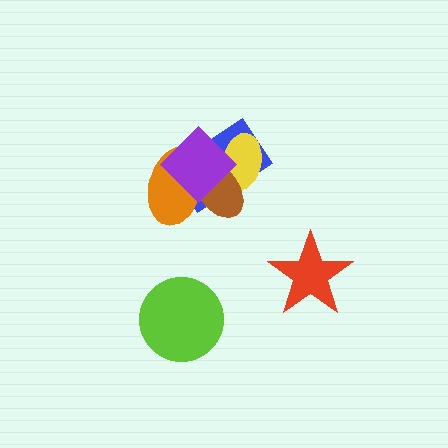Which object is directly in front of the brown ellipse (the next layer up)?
The orange ellipse is directly in front of the brown ellipse.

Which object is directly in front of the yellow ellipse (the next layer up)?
The brown ellipse is directly in front of the yellow ellipse.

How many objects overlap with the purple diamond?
4 objects overlap with the purple diamond.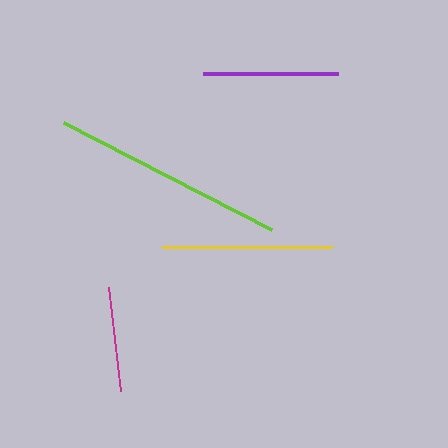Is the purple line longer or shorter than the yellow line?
The yellow line is longer than the purple line.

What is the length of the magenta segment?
The magenta segment is approximately 104 pixels long.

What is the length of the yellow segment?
The yellow segment is approximately 171 pixels long.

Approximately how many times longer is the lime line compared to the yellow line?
The lime line is approximately 1.4 times the length of the yellow line.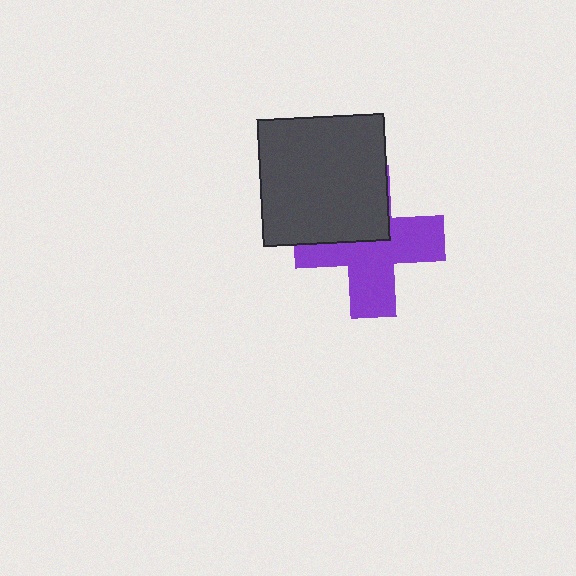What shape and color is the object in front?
The object in front is a dark gray square.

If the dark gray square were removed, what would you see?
You would see the complete purple cross.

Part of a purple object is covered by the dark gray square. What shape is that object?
It is a cross.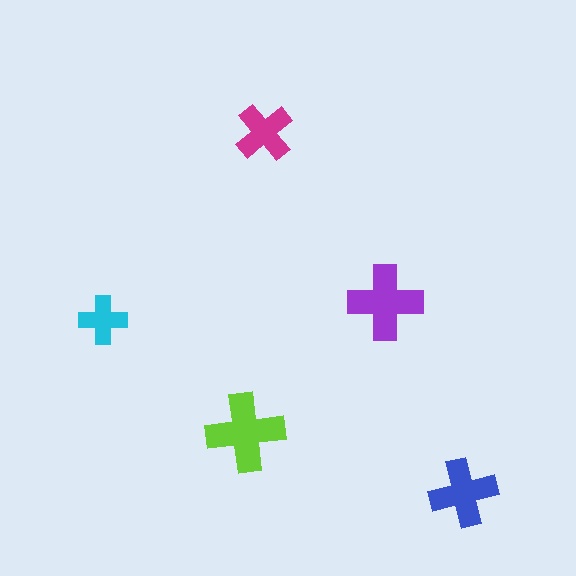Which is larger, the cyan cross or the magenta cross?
The magenta one.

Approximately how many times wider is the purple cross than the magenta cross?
About 1.5 times wider.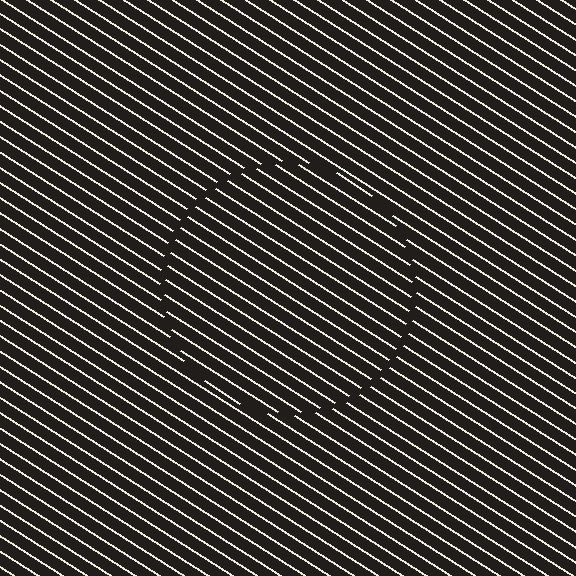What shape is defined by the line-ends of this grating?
An illusory circle. The interior of the shape contains the same grating, shifted by half a period — the contour is defined by the phase discontinuity where line-ends from the inner and outer gratings abut.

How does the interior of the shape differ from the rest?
The interior of the shape contains the same grating, shifted by half a period — the contour is defined by the phase discontinuity where line-ends from the inner and outer gratings abut.